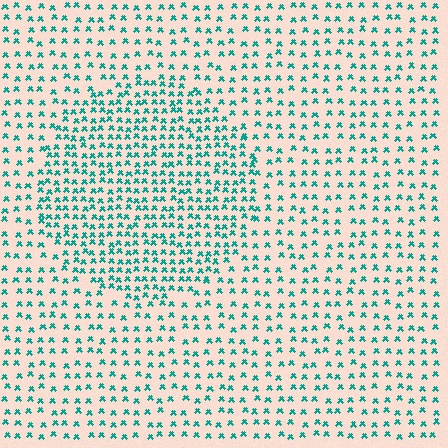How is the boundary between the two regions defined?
The boundary is defined by a change in element density (approximately 1.8x ratio). All elements are the same color, size, and shape.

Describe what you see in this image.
The image contains small teal elements arranged at two different densities. A circle-shaped region is visible where the elements are more densely packed than the surrounding area.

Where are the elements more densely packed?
The elements are more densely packed inside the circle boundary.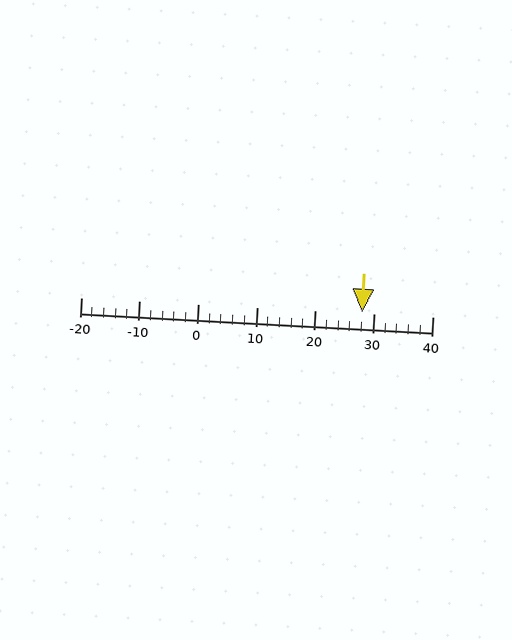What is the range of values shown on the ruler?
The ruler shows values from -20 to 40.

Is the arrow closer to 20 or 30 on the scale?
The arrow is closer to 30.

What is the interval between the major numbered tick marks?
The major tick marks are spaced 10 units apart.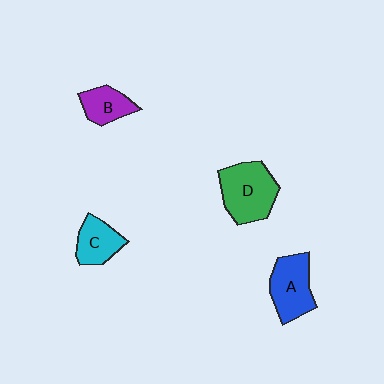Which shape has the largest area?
Shape D (green).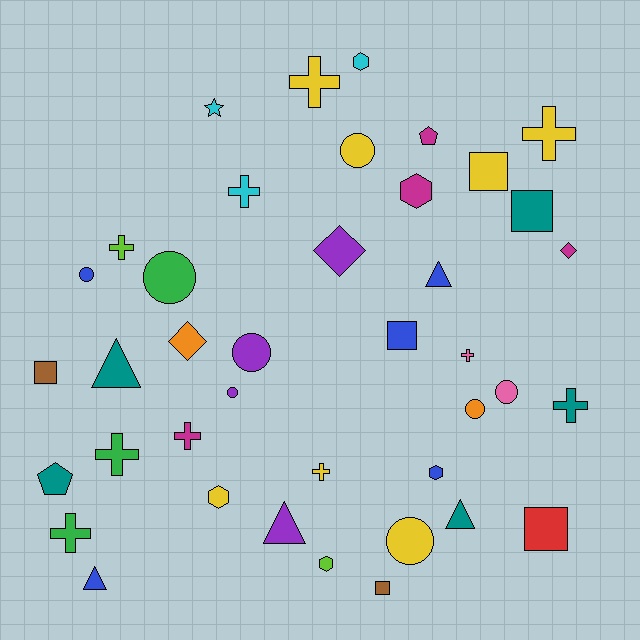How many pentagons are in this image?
There are 2 pentagons.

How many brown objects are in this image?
There are 2 brown objects.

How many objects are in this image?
There are 40 objects.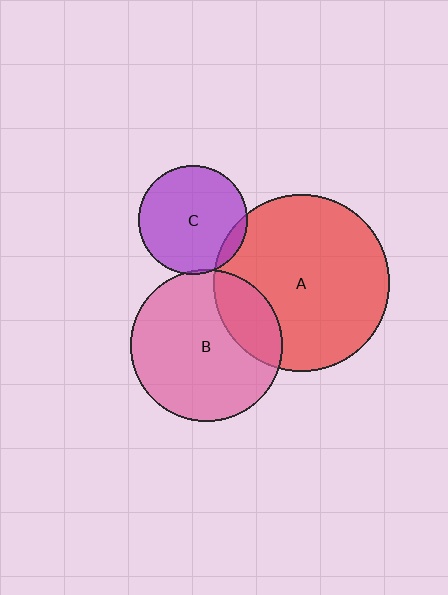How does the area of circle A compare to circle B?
Approximately 1.4 times.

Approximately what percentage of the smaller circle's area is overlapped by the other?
Approximately 5%.